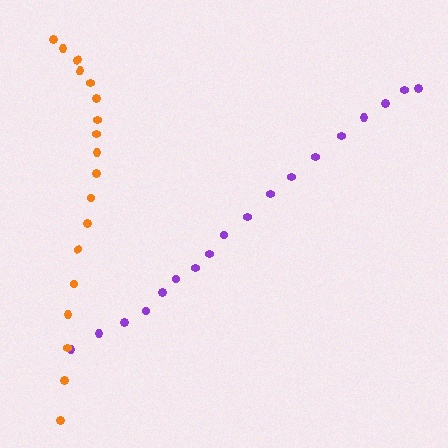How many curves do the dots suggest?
There are 2 distinct paths.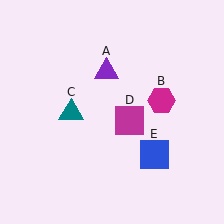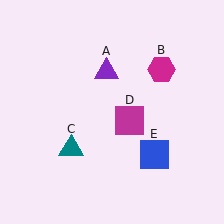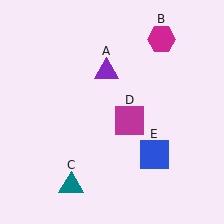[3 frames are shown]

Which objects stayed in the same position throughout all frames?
Purple triangle (object A) and magenta square (object D) and blue square (object E) remained stationary.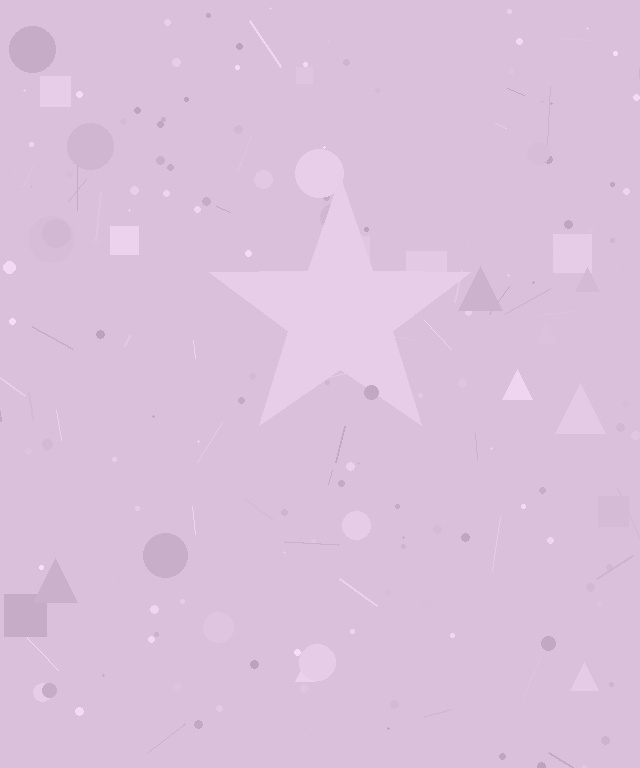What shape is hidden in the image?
A star is hidden in the image.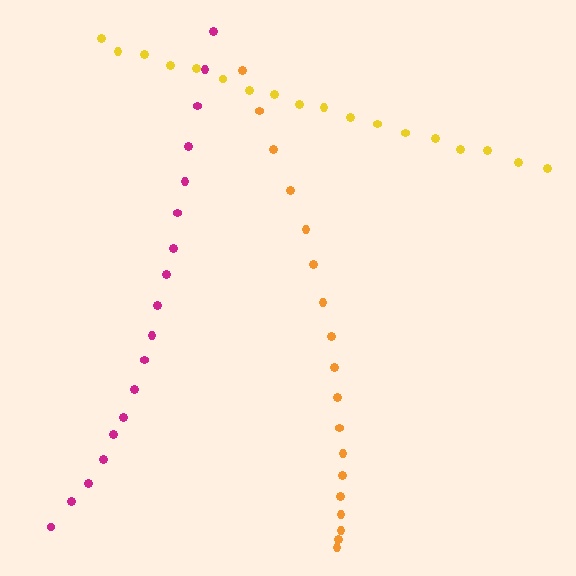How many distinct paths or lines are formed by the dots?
There are 3 distinct paths.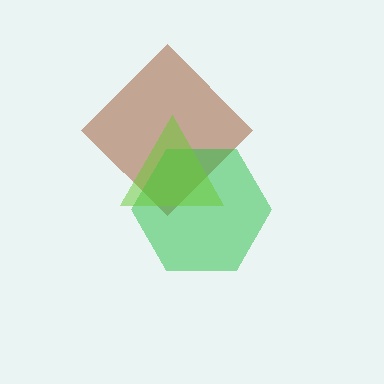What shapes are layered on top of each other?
The layered shapes are: a brown diamond, a green hexagon, a lime triangle.